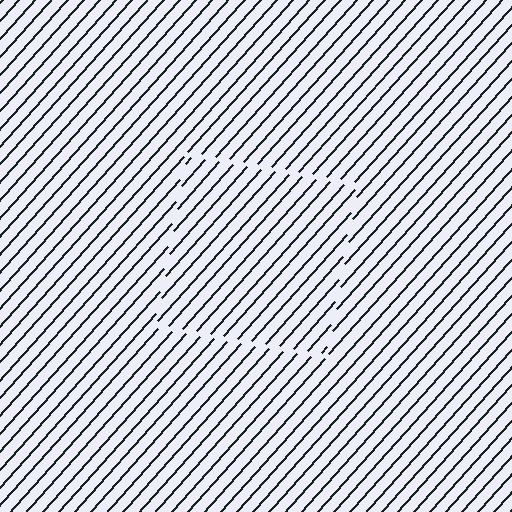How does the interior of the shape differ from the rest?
The interior of the shape contains the same grating, shifted by half a period — the contour is defined by the phase discontinuity where line-ends from the inner and outer gratings abut.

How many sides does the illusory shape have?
4 sides — the line-ends trace a square.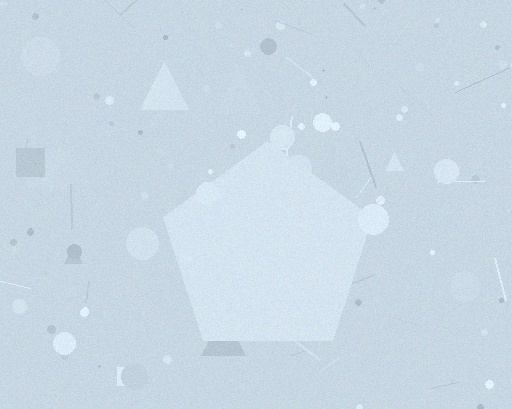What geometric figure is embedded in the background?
A pentagon is embedded in the background.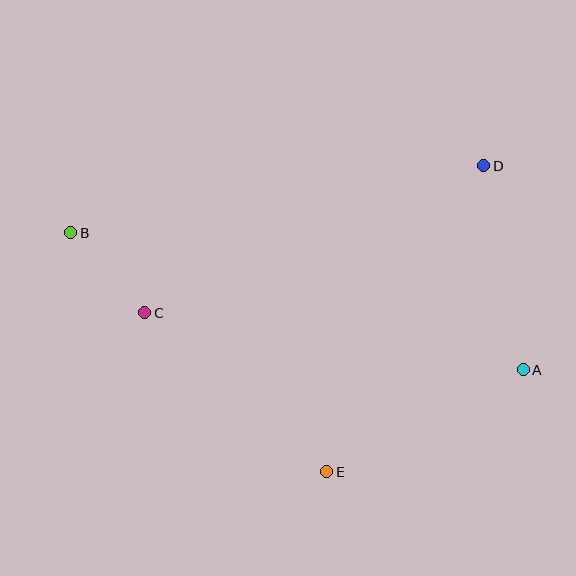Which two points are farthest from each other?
Points A and B are farthest from each other.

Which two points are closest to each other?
Points B and C are closest to each other.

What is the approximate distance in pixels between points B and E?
The distance between B and E is approximately 350 pixels.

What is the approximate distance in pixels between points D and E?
The distance between D and E is approximately 344 pixels.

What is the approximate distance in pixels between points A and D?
The distance between A and D is approximately 208 pixels.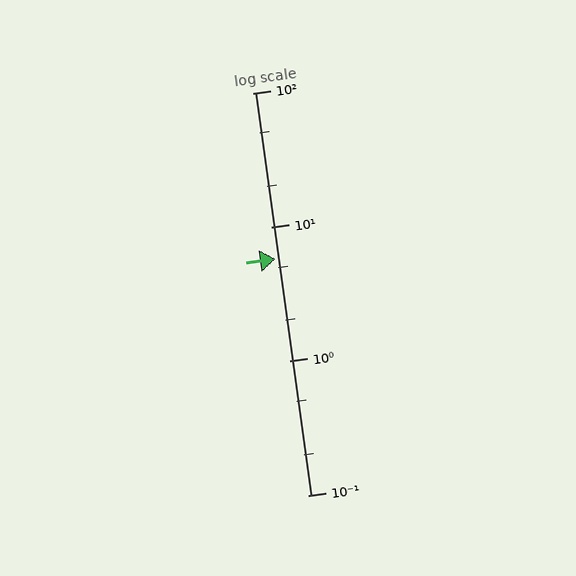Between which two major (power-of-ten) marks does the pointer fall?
The pointer is between 1 and 10.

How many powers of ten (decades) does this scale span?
The scale spans 3 decades, from 0.1 to 100.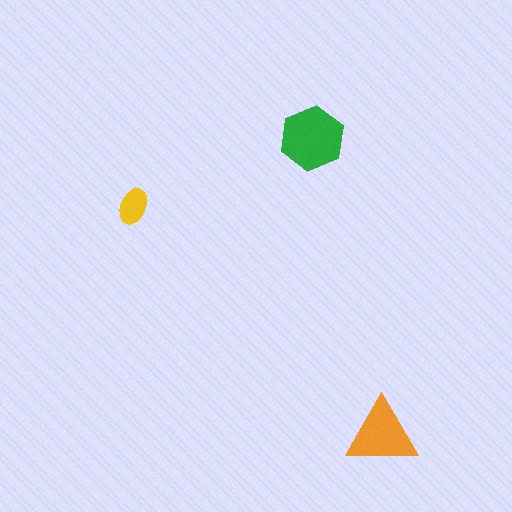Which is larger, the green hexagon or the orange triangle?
The green hexagon.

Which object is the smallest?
The yellow ellipse.